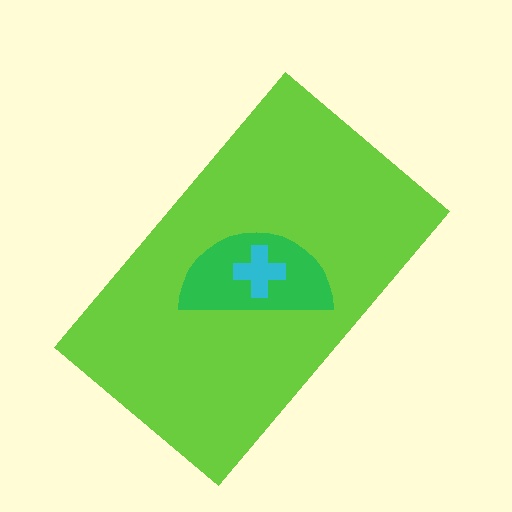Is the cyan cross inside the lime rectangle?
Yes.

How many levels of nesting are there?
3.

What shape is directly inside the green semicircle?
The cyan cross.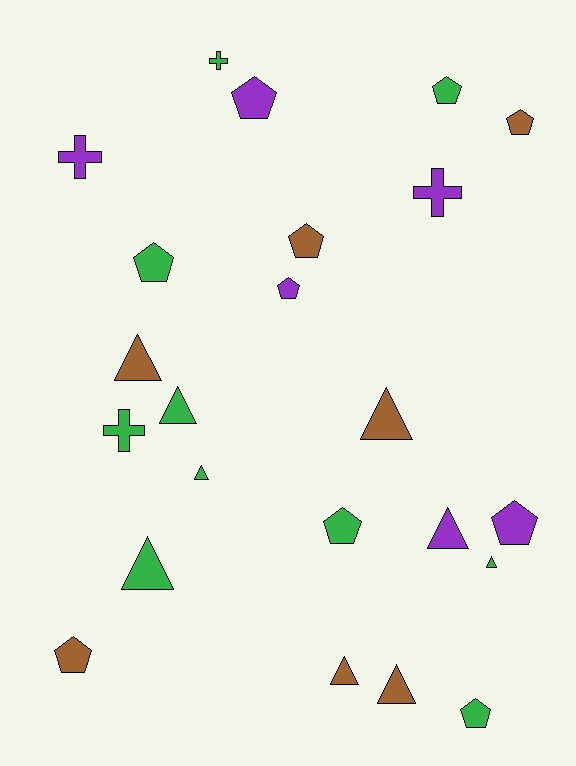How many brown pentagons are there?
There are 3 brown pentagons.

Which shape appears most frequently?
Pentagon, with 10 objects.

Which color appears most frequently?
Green, with 10 objects.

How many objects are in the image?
There are 23 objects.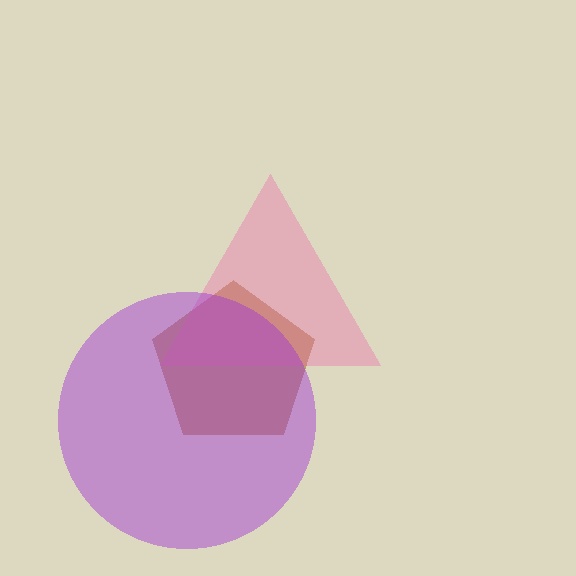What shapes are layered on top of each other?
The layered shapes are: a brown pentagon, a pink triangle, a purple circle.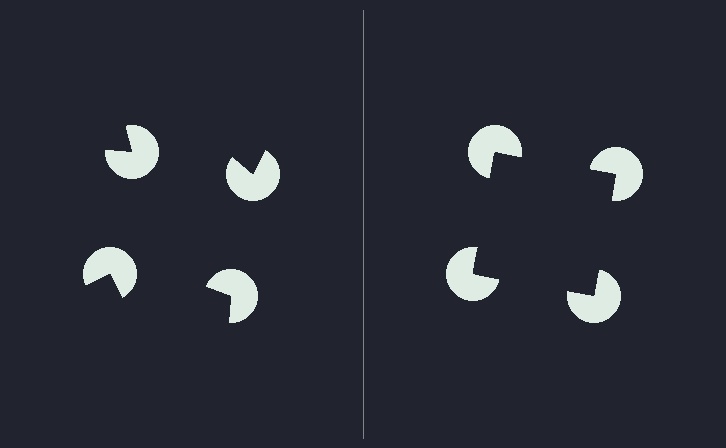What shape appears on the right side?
An illusory square.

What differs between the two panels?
The pac-man discs are positioned identically on both sides; only the wedge orientations differ. On the right they align to a square; on the left they are misaligned.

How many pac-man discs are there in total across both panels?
8 — 4 on each side.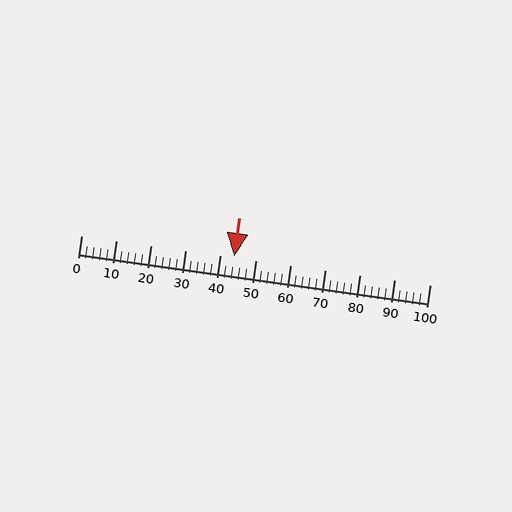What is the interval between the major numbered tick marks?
The major tick marks are spaced 10 units apart.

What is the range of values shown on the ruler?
The ruler shows values from 0 to 100.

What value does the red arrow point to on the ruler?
The red arrow points to approximately 44.